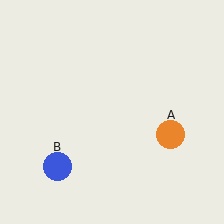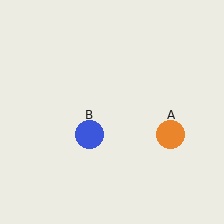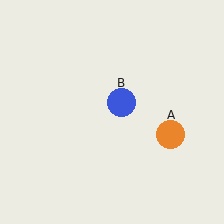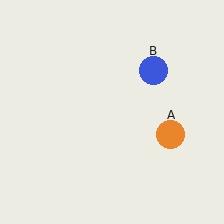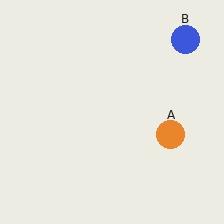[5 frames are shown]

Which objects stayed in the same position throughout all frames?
Orange circle (object A) remained stationary.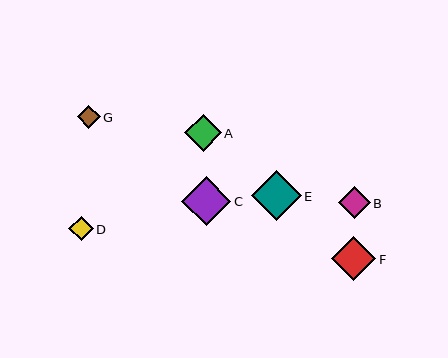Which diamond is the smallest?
Diamond G is the smallest with a size of approximately 23 pixels.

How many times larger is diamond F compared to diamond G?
Diamond F is approximately 2.0 times the size of diamond G.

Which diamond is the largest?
Diamond E is the largest with a size of approximately 50 pixels.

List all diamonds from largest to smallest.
From largest to smallest: E, C, F, A, B, D, G.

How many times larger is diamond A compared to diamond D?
Diamond A is approximately 1.5 times the size of diamond D.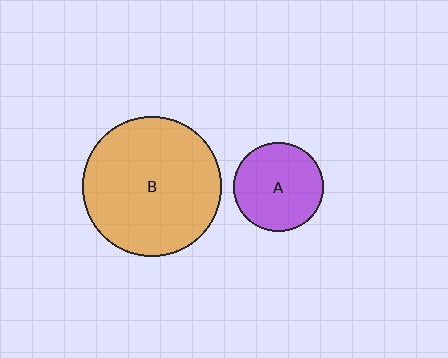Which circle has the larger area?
Circle B (orange).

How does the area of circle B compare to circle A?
Approximately 2.4 times.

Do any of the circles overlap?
No, none of the circles overlap.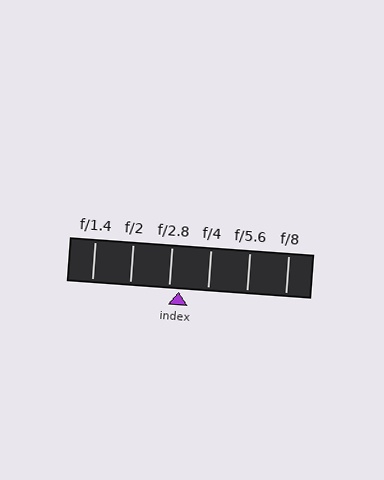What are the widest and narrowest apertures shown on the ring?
The widest aperture shown is f/1.4 and the narrowest is f/8.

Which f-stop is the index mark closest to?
The index mark is closest to f/2.8.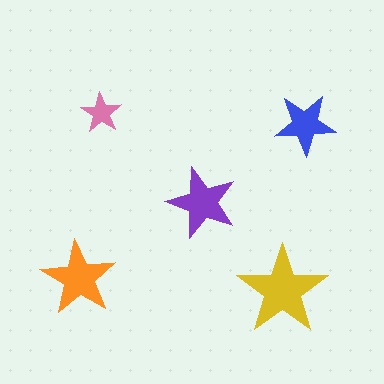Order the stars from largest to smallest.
the yellow one, the orange one, the purple one, the blue one, the pink one.